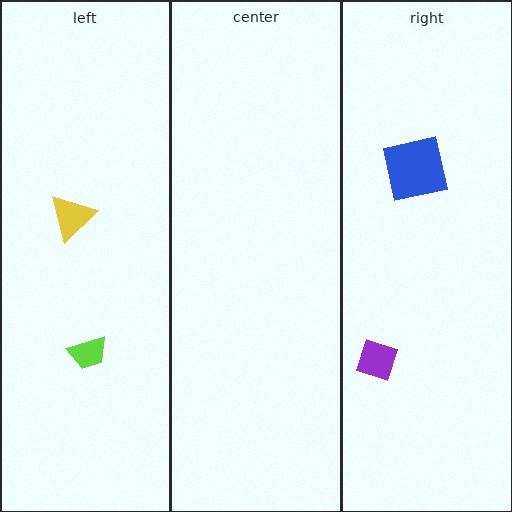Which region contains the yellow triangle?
The left region.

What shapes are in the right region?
The purple diamond, the blue square.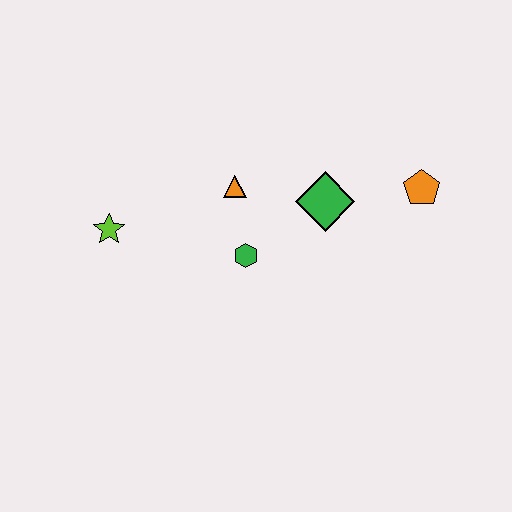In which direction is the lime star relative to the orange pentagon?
The lime star is to the left of the orange pentagon.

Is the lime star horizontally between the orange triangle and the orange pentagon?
No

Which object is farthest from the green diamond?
The lime star is farthest from the green diamond.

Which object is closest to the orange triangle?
The green hexagon is closest to the orange triangle.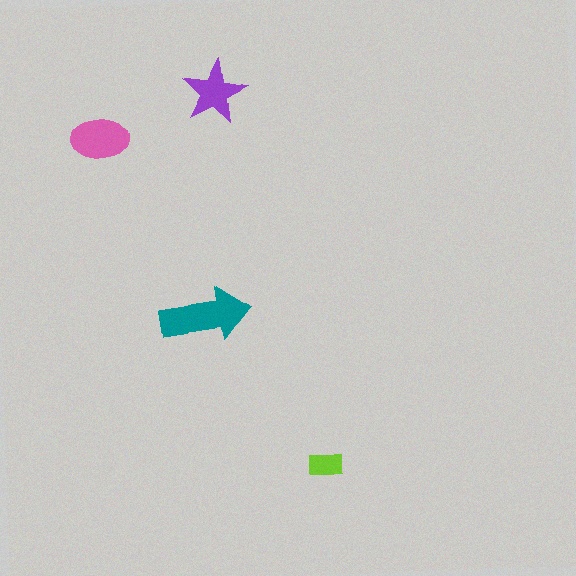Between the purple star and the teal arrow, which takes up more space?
The teal arrow.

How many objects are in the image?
There are 4 objects in the image.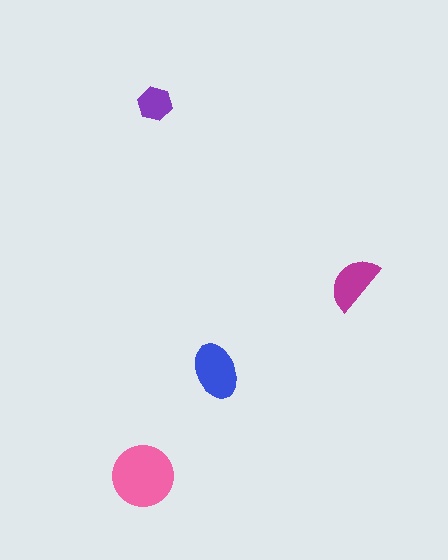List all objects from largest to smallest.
The pink circle, the blue ellipse, the magenta semicircle, the purple hexagon.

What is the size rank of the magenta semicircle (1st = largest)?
3rd.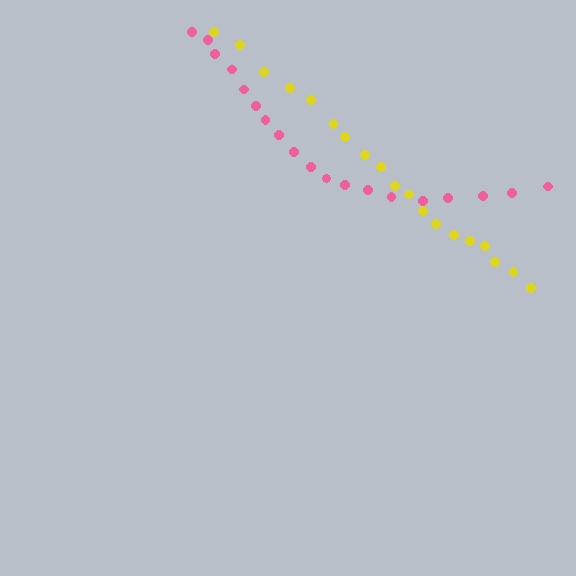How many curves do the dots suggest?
There are 2 distinct paths.